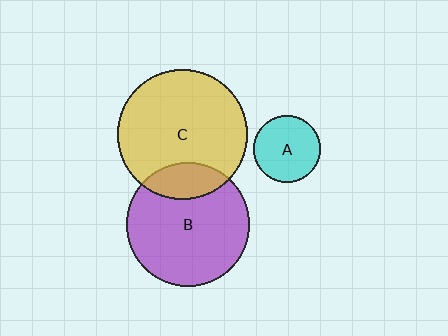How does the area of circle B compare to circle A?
Approximately 3.4 times.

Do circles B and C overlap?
Yes.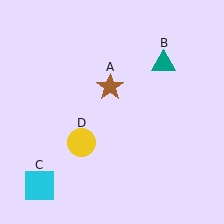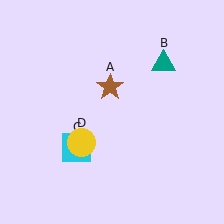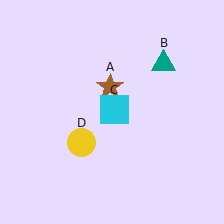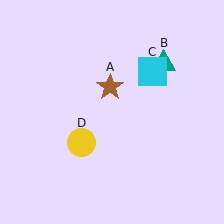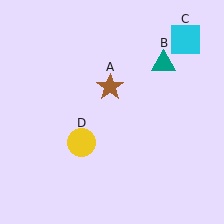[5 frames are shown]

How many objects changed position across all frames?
1 object changed position: cyan square (object C).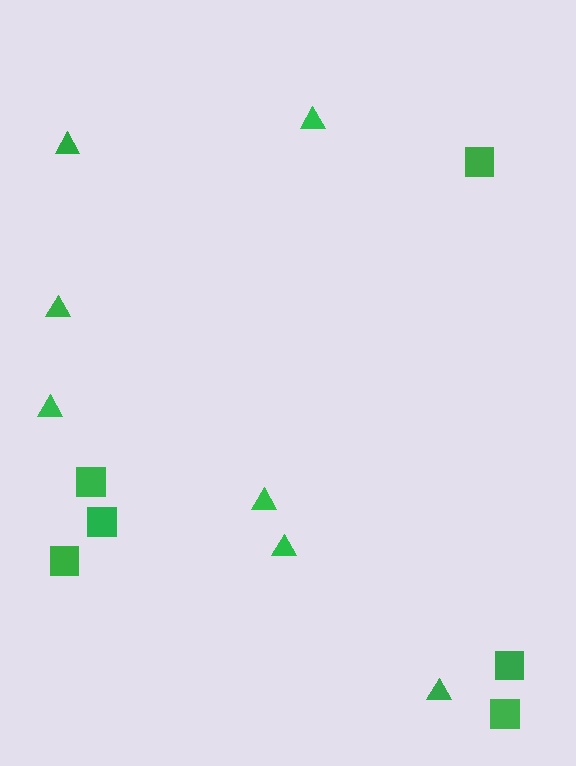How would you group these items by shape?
There are 2 groups: one group of triangles (7) and one group of squares (6).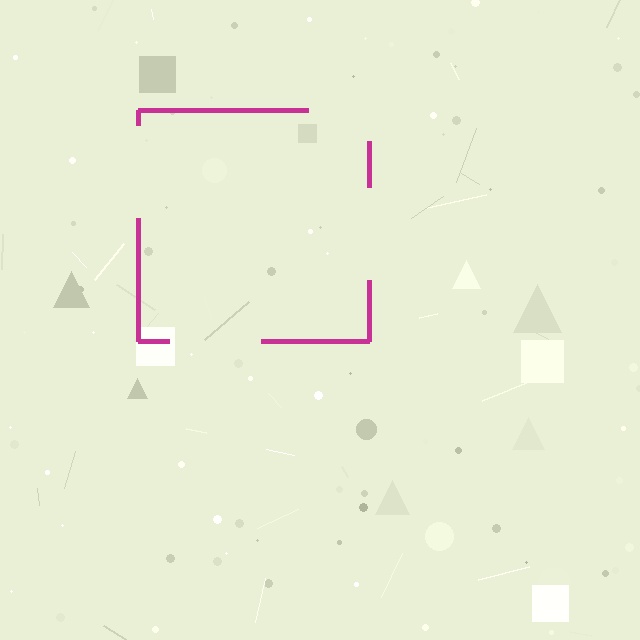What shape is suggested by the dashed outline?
The dashed outline suggests a square.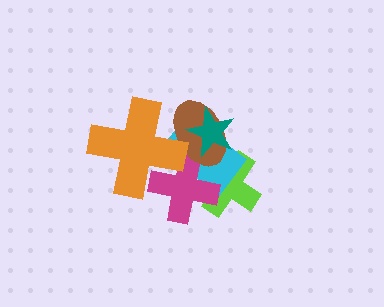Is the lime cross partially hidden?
Yes, it is partially covered by another shape.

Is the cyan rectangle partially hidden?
Yes, it is partially covered by another shape.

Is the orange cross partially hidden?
No, no other shape covers it.